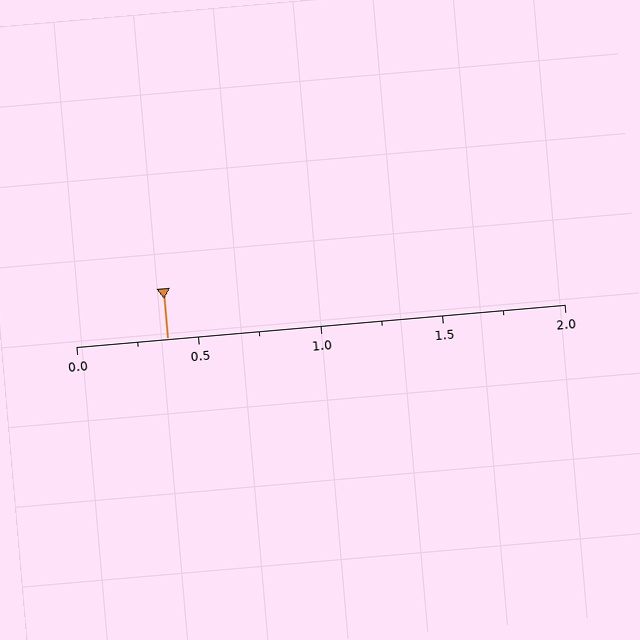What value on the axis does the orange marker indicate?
The marker indicates approximately 0.38.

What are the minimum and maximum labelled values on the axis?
The axis runs from 0.0 to 2.0.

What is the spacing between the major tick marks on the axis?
The major ticks are spaced 0.5 apart.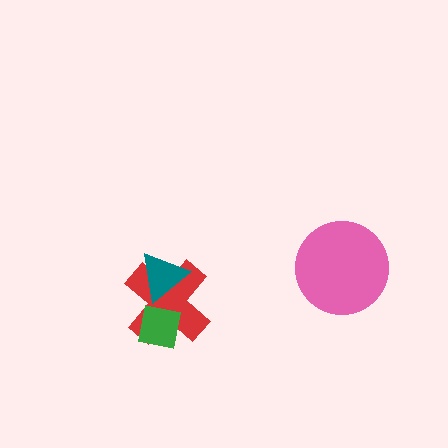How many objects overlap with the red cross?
2 objects overlap with the red cross.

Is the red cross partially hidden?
Yes, it is partially covered by another shape.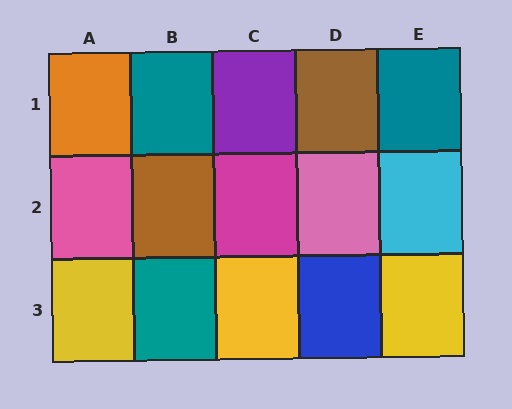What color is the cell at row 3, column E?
Yellow.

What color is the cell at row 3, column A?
Yellow.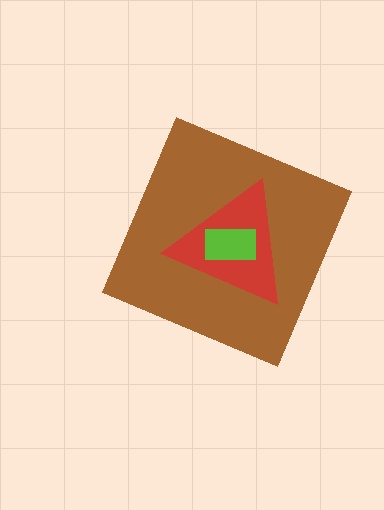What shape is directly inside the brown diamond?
The red triangle.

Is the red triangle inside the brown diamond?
Yes.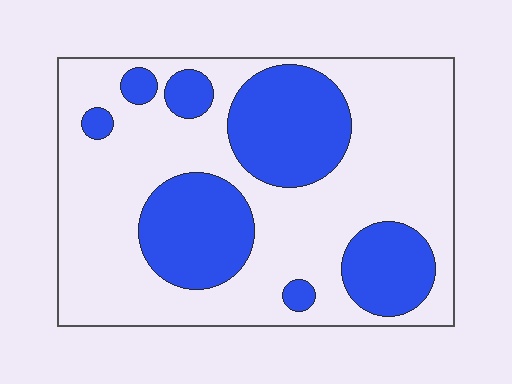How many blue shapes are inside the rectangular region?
7.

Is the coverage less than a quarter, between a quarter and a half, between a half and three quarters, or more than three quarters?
Between a quarter and a half.